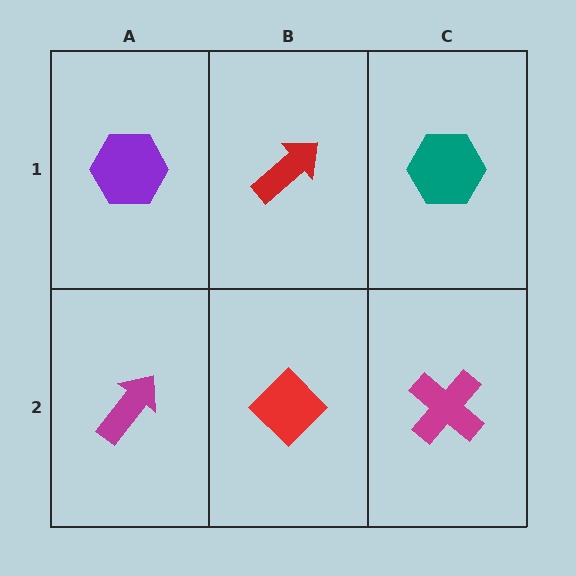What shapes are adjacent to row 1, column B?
A red diamond (row 2, column B), a purple hexagon (row 1, column A), a teal hexagon (row 1, column C).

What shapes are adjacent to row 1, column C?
A magenta cross (row 2, column C), a red arrow (row 1, column B).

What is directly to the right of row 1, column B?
A teal hexagon.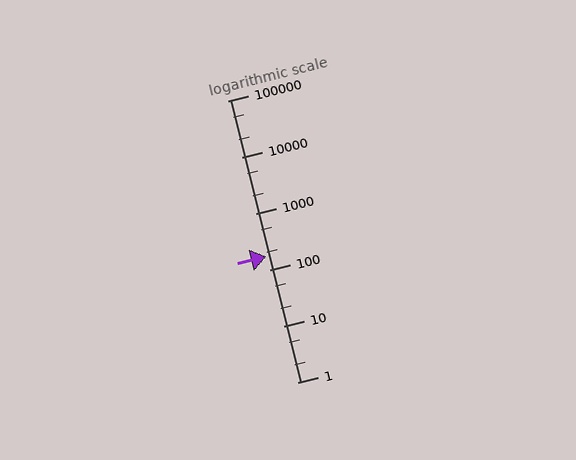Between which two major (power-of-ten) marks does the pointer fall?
The pointer is between 100 and 1000.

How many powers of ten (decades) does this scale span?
The scale spans 5 decades, from 1 to 100000.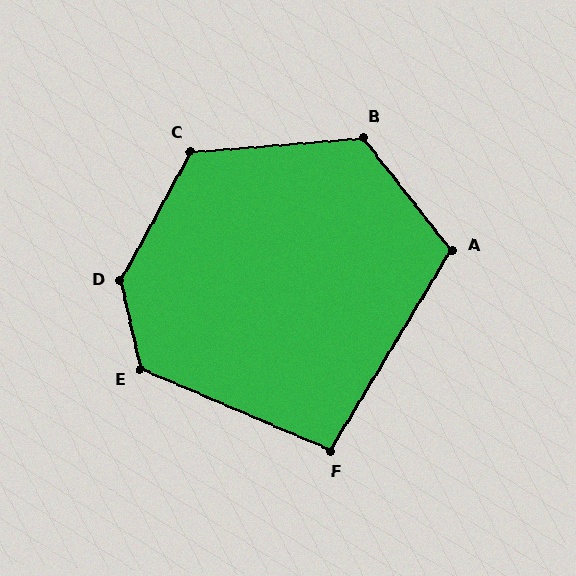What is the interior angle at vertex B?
Approximately 124 degrees (obtuse).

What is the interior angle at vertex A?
Approximately 111 degrees (obtuse).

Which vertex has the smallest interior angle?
F, at approximately 98 degrees.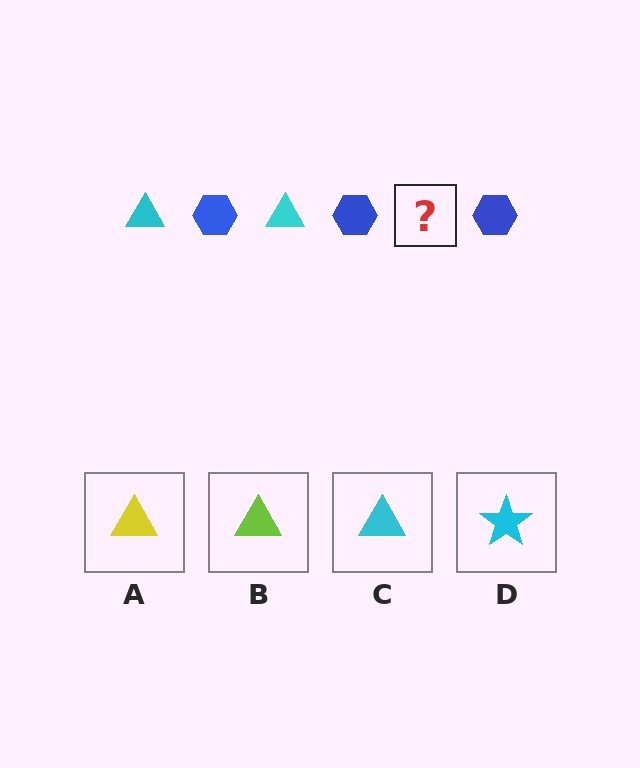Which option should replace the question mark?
Option C.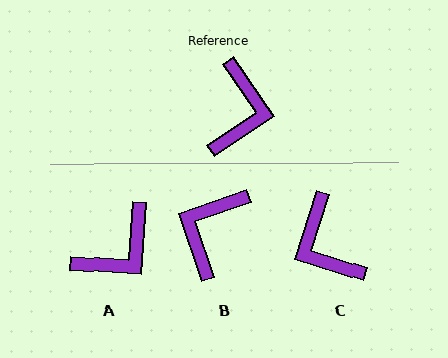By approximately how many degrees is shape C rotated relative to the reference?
Approximately 142 degrees clockwise.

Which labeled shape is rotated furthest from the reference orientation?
B, about 165 degrees away.